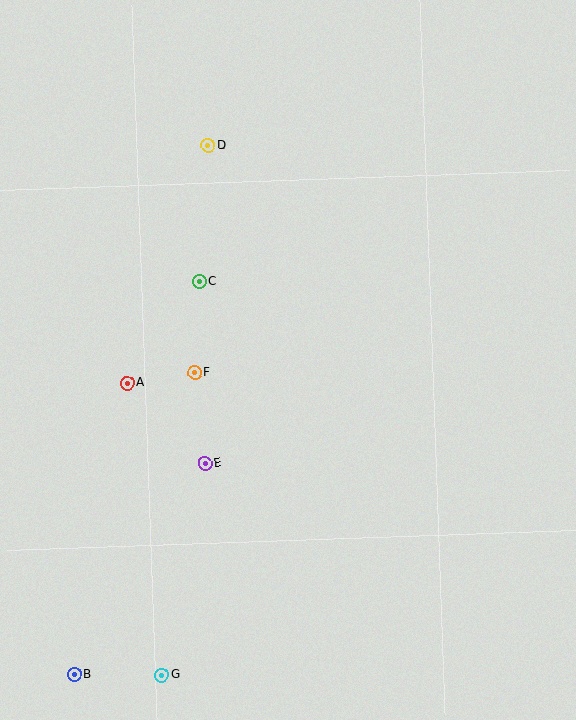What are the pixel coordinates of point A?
Point A is at (127, 383).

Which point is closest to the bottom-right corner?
Point G is closest to the bottom-right corner.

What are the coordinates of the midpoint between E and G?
The midpoint between E and G is at (183, 569).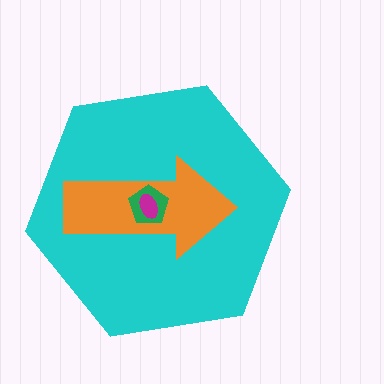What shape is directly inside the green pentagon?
The magenta ellipse.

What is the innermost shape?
The magenta ellipse.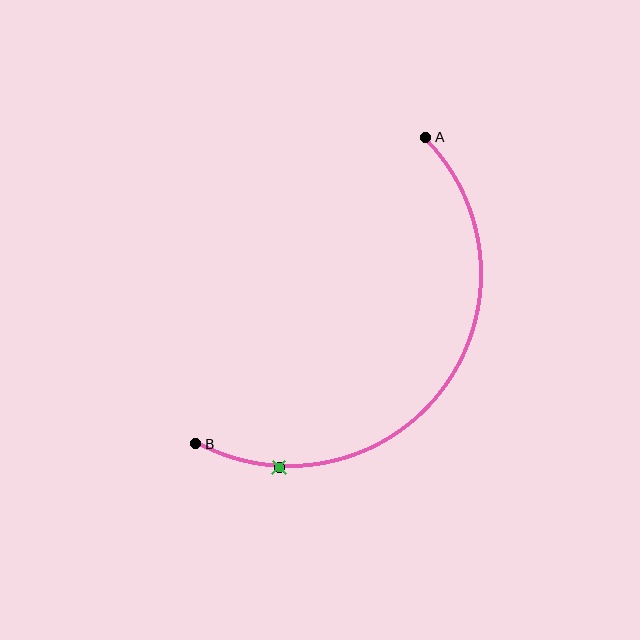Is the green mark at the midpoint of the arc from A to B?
No. The green mark lies on the arc but is closer to endpoint B. The arc midpoint would be at the point on the curve equidistant along the arc from both A and B.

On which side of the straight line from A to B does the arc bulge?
The arc bulges below and to the right of the straight line connecting A and B.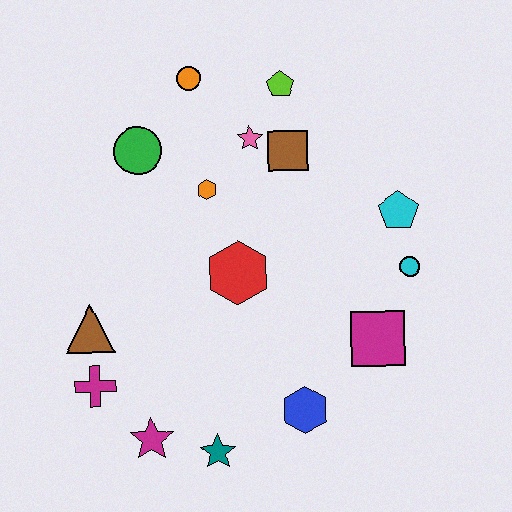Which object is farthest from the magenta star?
The lime pentagon is farthest from the magenta star.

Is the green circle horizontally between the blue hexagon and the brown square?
No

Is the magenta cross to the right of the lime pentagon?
No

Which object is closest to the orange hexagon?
The pink star is closest to the orange hexagon.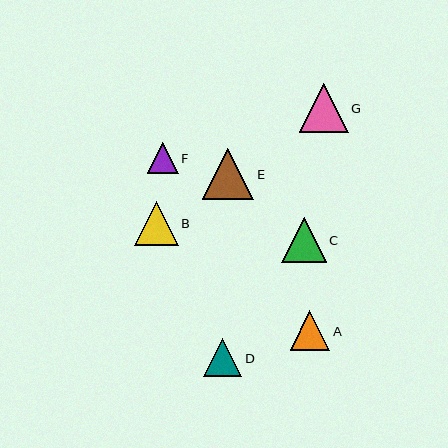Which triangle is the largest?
Triangle E is the largest with a size of approximately 51 pixels.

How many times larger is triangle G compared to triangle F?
Triangle G is approximately 1.6 times the size of triangle F.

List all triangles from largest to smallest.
From largest to smallest: E, G, C, B, A, D, F.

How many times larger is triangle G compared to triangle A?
Triangle G is approximately 1.2 times the size of triangle A.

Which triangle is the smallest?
Triangle F is the smallest with a size of approximately 31 pixels.